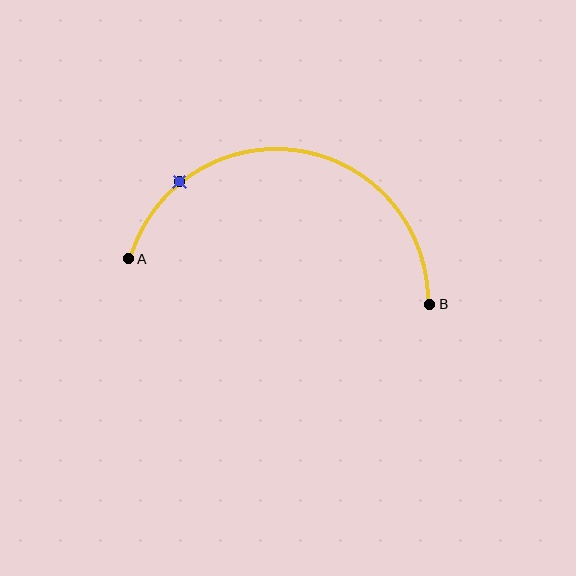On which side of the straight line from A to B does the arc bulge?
The arc bulges above the straight line connecting A and B.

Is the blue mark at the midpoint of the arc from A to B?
No. The blue mark lies on the arc but is closer to endpoint A. The arc midpoint would be at the point on the curve equidistant along the arc from both A and B.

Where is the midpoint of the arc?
The arc midpoint is the point on the curve farthest from the straight line joining A and B. It sits above that line.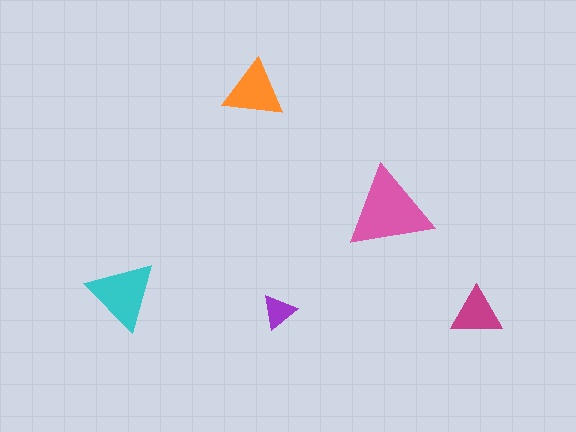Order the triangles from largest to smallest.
the pink one, the cyan one, the orange one, the magenta one, the purple one.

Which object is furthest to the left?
The cyan triangle is leftmost.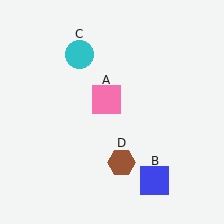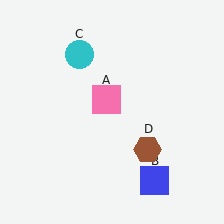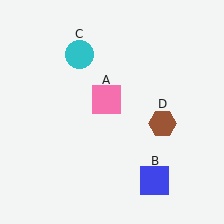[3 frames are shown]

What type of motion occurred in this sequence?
The brown hexagon (object D) rotated counterclockwise around the center of the scene.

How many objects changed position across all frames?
1 object changed position: brown hexagon (object D).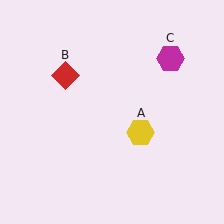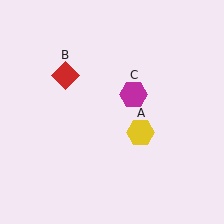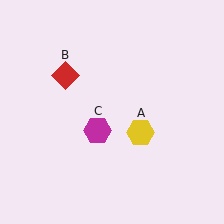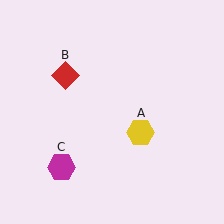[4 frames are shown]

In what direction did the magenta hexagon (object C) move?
The magenta hexagon (object C) moved down and to the left.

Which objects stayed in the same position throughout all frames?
Yellow hexagon (object A) and red diamond (object B) remained stationary.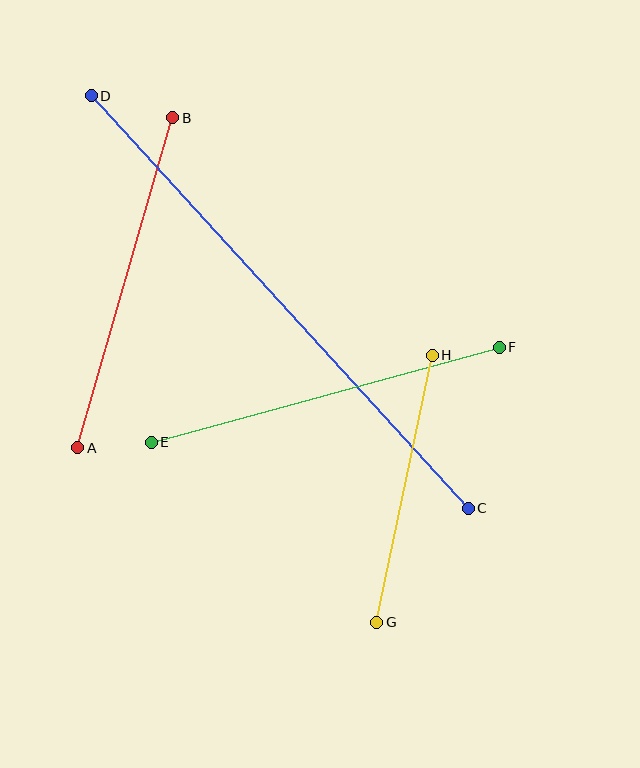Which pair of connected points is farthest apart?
Points C and D are farthest apart.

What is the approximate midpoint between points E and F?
The midpoint is at approximately (325, 395) pixels.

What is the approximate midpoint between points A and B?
The midpoint is at approximately (125, 283) pixels.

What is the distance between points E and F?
The distance is approximately 361 pixels.